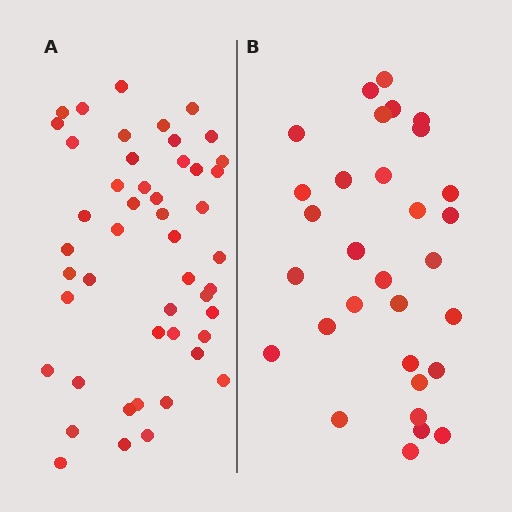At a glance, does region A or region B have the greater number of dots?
Region A (the left region) has more dots.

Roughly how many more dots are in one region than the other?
Region A has approximately 15 more dots than region B.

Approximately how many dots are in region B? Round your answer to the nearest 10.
About 30 dots. (The exact count is 31, which rounds to 30.)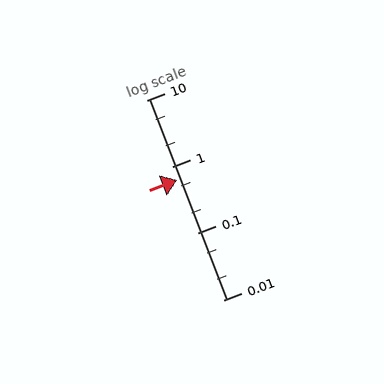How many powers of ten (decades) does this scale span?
The scale spans 3 decades, from 0.01 to 10.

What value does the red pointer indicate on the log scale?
The pointer indicates approximately 0.64.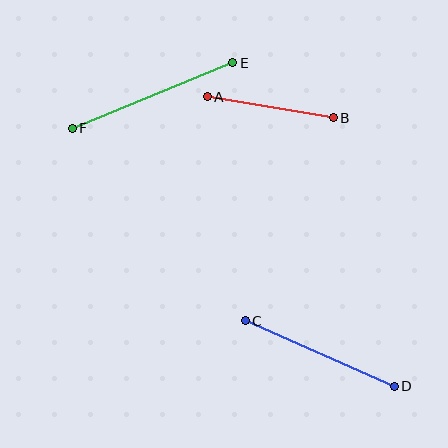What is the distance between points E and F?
The distance is approximately 173 pixels.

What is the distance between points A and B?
The distance is approximately 128 pixels.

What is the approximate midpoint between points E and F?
The midpoint is at approximately (152, 95) pixels.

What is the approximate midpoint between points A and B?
The midpoint is at approximately (270, 107) pixels.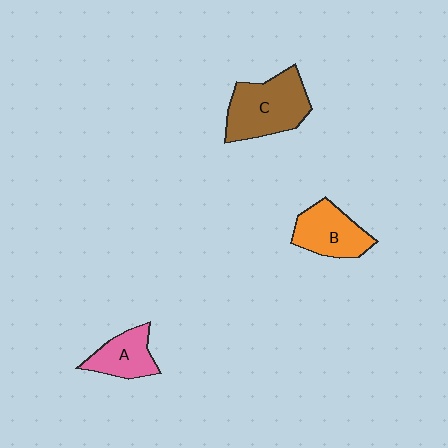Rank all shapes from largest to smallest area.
From largest to smallest: C (brown), B (orange), A (pink).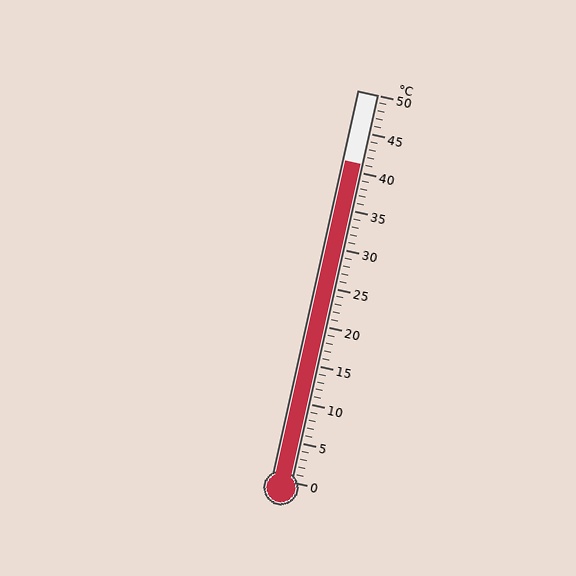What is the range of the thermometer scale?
The thermometer scale ranges from 0°C to 50°C.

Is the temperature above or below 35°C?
The temperature is above 35°C.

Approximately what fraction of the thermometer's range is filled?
The thermometer is filled to approximately 80% of its range.